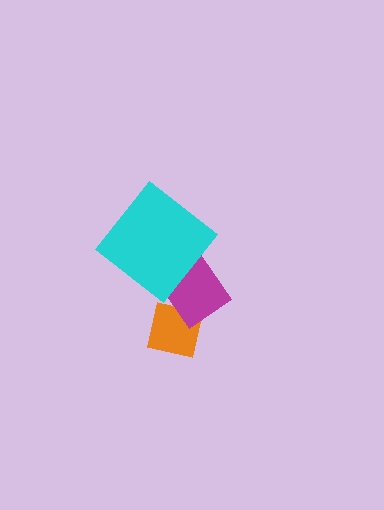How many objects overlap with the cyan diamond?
1 object overlaps with the cyan diamond.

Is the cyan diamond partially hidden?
No, no other shape covers it.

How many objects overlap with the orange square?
1 object overlaps with the orange square.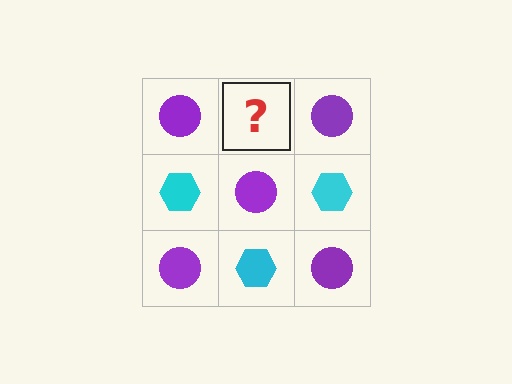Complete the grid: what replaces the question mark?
The question mark should be replaced with a cyan hexagon.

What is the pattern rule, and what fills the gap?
The rule is that it alternates purple circle and cyan hexagon in a checkerboard pattern. The gap should be filled with a cyan hexagon.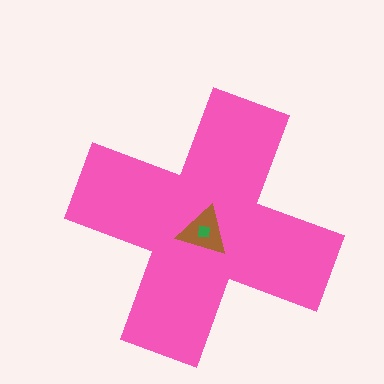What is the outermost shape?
The pink cross.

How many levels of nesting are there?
3.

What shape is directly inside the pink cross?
The brown triangle.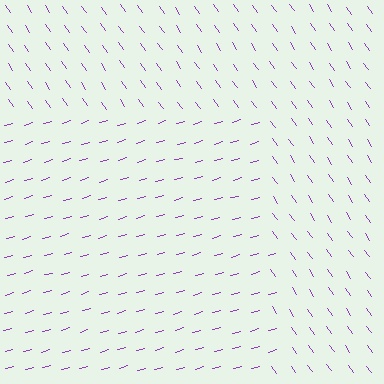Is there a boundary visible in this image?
Yes, there is a texture boundary formed by a change in line orientation.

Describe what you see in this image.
The image is filled with small purple line segments. A rectangle region in the image has lines oriented differently from the surrounding lines, creating a visible texture boundary.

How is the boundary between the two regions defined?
The boundary is defined purely by a change in line orientation (approximately 72 degrees difference). All lines are the same color and thickness.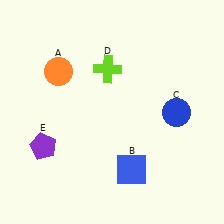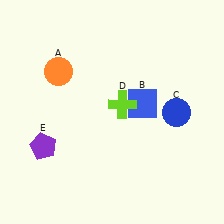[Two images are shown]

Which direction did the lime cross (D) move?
The lime cross (D) moved down.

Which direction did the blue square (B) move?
The blue square (B) moved up.